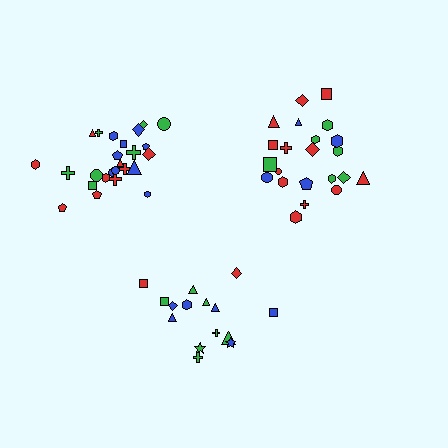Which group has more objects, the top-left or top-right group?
The top-left group.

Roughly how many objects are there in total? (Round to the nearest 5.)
Roughly 60 objects in total.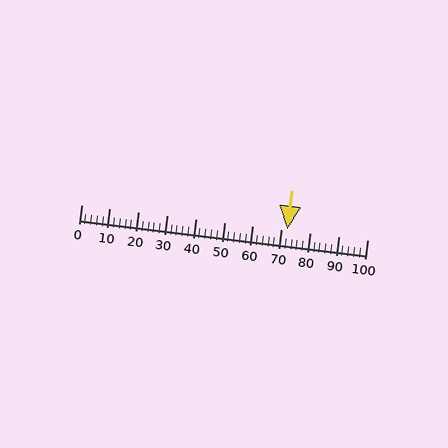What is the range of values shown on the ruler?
The ruler shows values from 0 to 100.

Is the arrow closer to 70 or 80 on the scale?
The arrow is closer to 70.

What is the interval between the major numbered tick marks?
The major tick marks are spaced 10 units apart.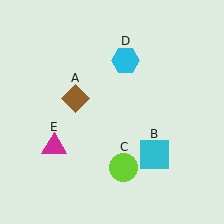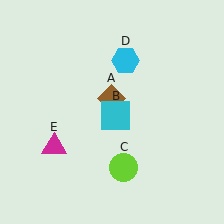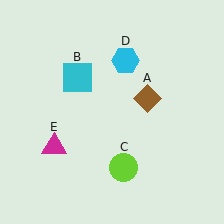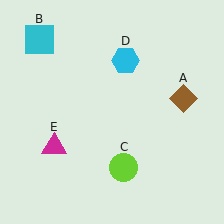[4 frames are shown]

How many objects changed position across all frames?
2 objects changed position: brown diamond (object A), cyan square (object B).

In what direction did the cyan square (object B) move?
The cyan square (object B) moved up and to the left.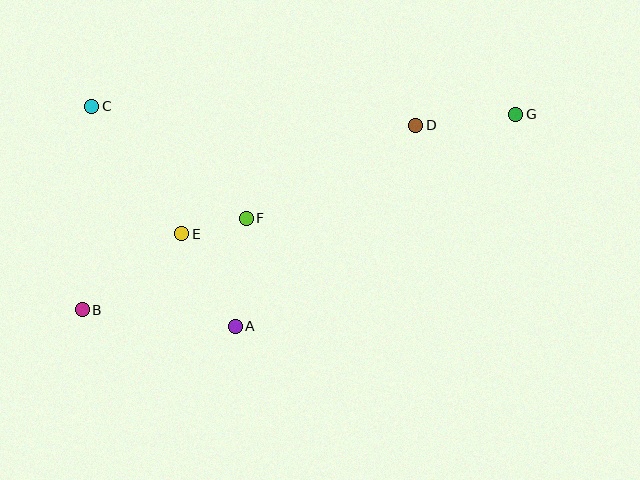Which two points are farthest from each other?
Points B and G are farthest from each other.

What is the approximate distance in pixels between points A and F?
The distance between A and F is approximately 108 pixels.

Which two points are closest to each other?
Points E and F are closest to each other.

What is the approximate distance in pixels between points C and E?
The distance between C and E is approximately 156 pixels.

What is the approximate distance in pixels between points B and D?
The distance between B and D is approximately 381 pixels.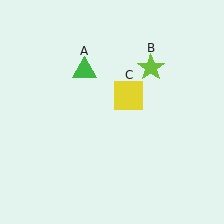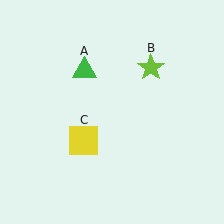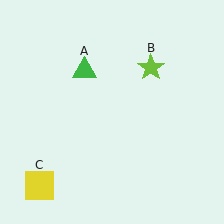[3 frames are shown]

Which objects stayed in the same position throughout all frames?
Green triangle (object A) and lime star (object B) remained stationary.